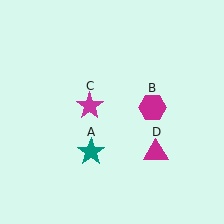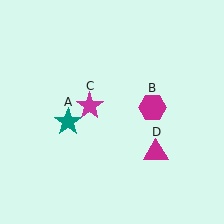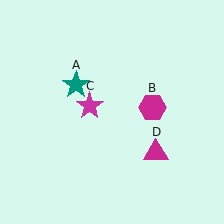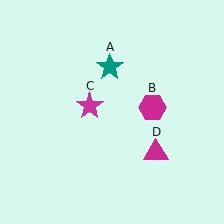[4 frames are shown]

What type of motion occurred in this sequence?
The teal star (object A) rotated clockwise around the center of the scene.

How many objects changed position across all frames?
1 object changed position: teal star (object A).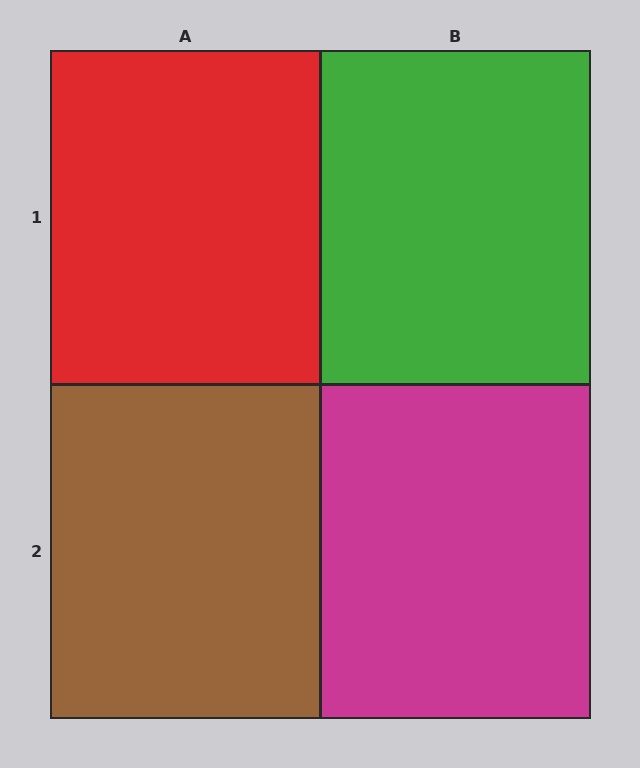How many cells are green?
1 cell is green.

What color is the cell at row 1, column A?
Red.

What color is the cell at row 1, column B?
Green.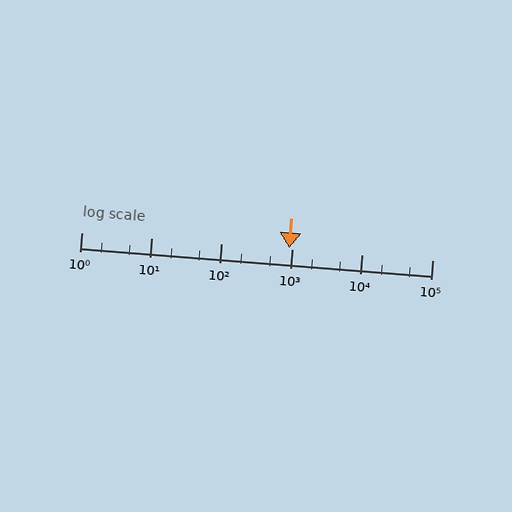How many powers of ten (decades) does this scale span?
The scale spans 5 decades, from 1 to 100000.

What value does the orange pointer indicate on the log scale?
The pointer indicates approximately 910.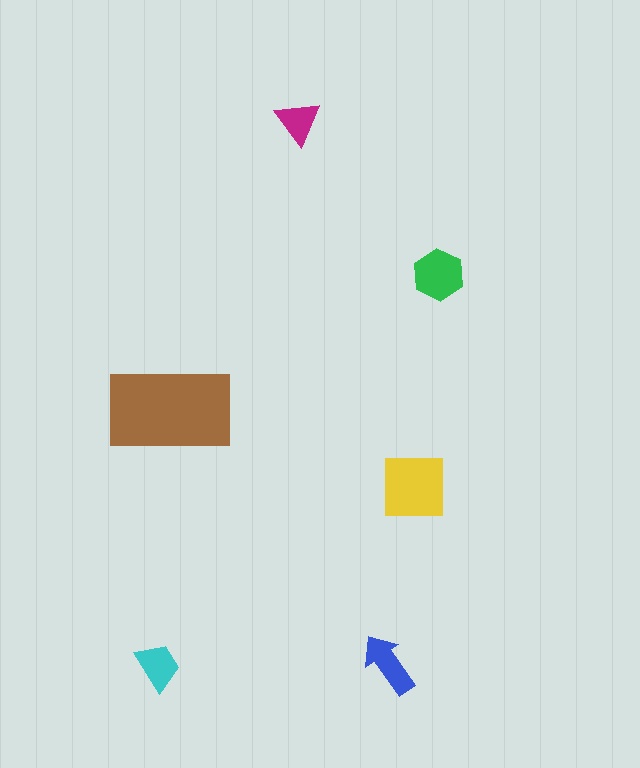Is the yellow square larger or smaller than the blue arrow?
Larger.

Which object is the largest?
The brown rectangle.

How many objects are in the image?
There are 6 objects in the image.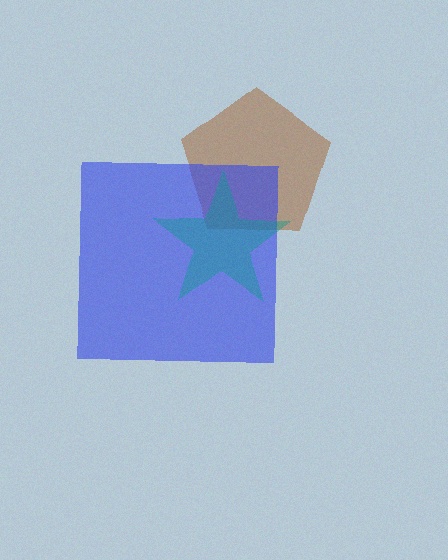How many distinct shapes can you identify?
There are 3 distinct shapes: a brown pentagon, a blue square, a teal star.